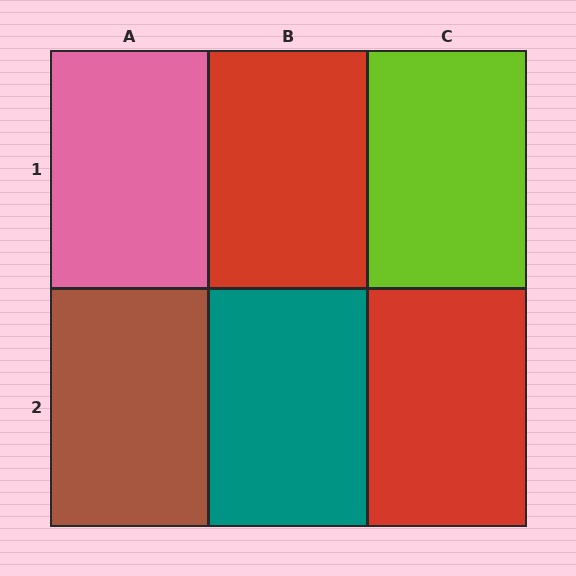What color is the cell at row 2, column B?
Teal.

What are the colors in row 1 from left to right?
Pink, red, lime.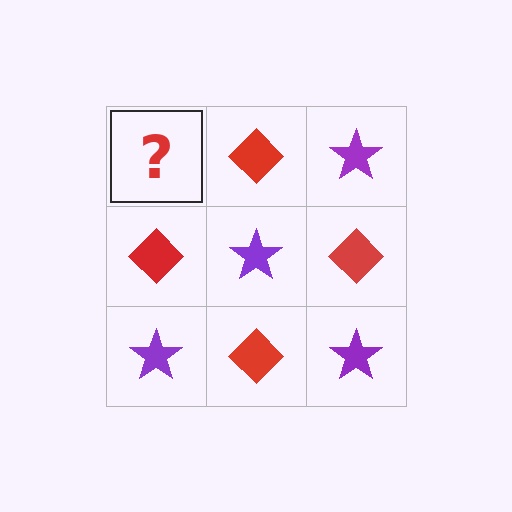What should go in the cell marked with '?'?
The missing cell should contain a purple star.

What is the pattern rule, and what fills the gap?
The rule is that it alternates purple star and red diamond in a checkerboard pattern. The gap should be filled with a purple star.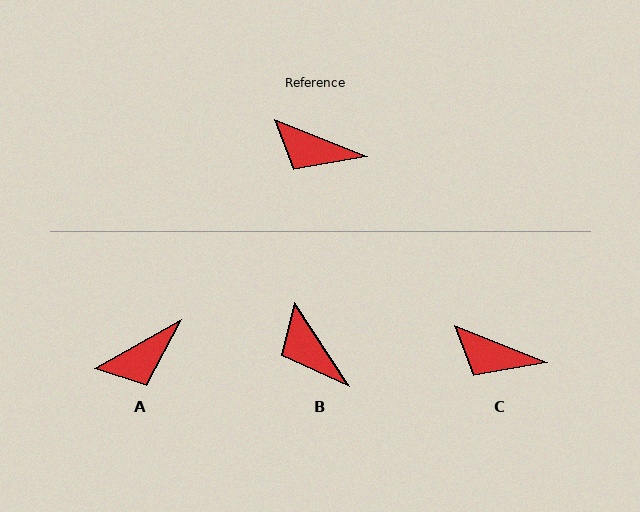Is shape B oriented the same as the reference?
No, it is off by about 35 degrees.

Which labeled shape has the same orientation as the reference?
C.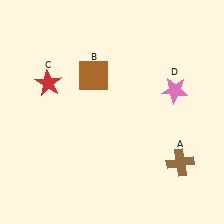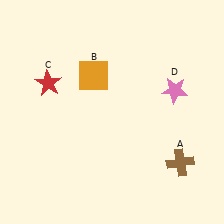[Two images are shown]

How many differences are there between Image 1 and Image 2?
There is 1 difference between the two images.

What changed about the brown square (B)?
In Image 1, B is brown. In Image 2, it changed to orange.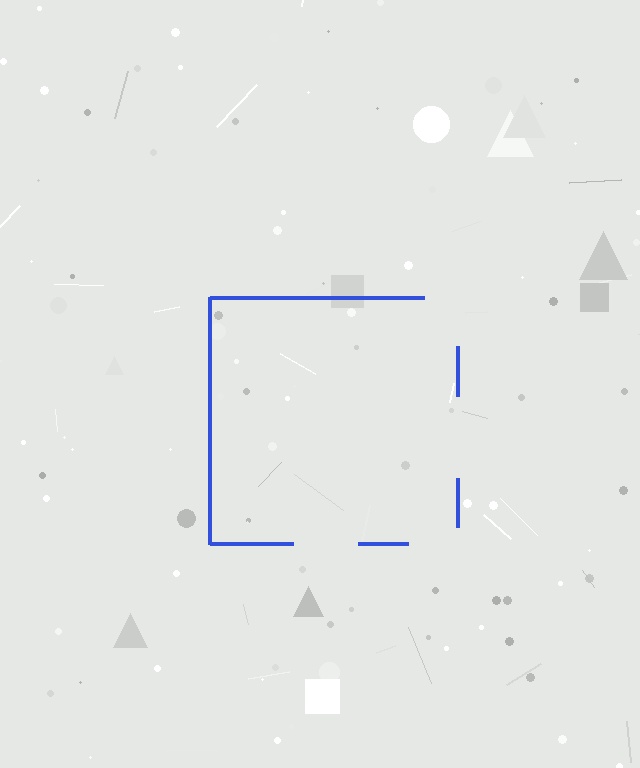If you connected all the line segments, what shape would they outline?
They would outline a square.